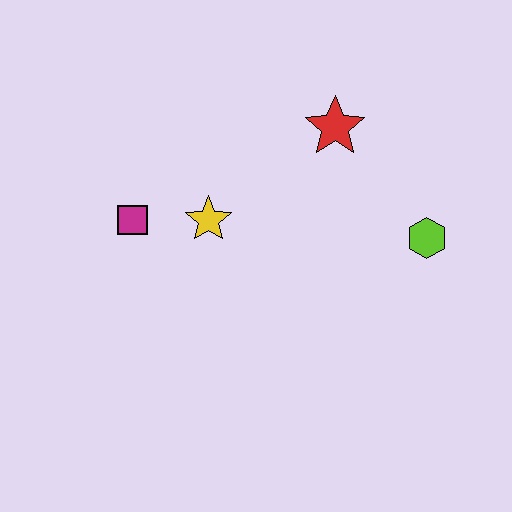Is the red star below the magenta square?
No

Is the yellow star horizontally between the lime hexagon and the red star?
No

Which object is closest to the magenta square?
The yellow star is closest to the magenta square.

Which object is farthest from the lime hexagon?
The magenta square is farthest from the lime hexagon.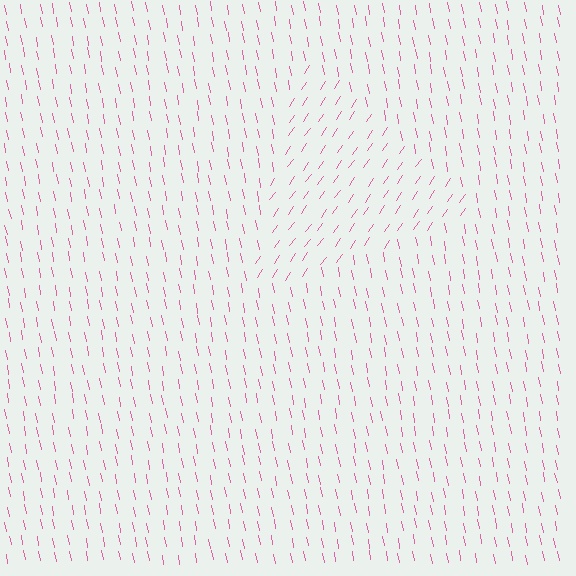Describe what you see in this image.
The image is filled with small pink line segments. A triangle region in the image has lines oriented differently from the surrounding lines, creating a visible texture boundary.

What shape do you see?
I see a triangle.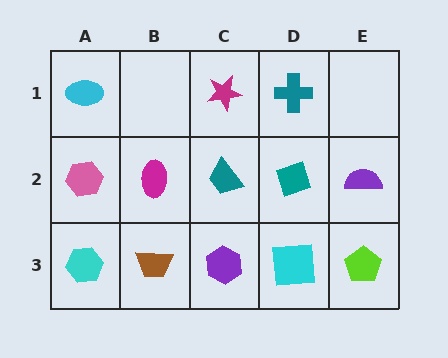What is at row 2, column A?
A pink hexagon.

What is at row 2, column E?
A purple semicircle.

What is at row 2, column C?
A teal trapezoid.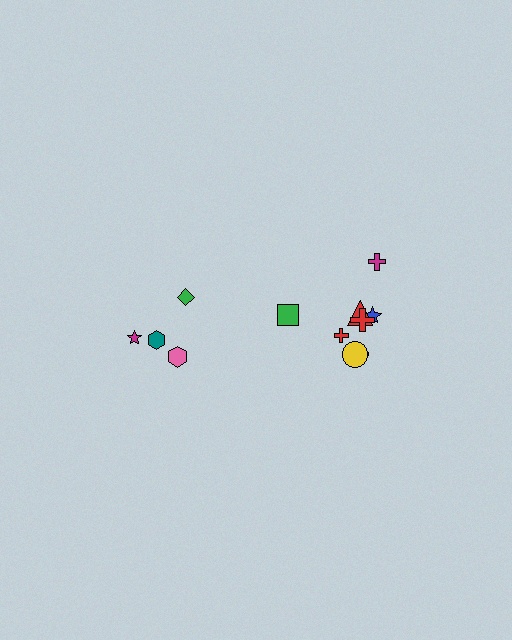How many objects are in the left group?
There are 4 objects.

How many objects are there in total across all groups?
There are 12 objects.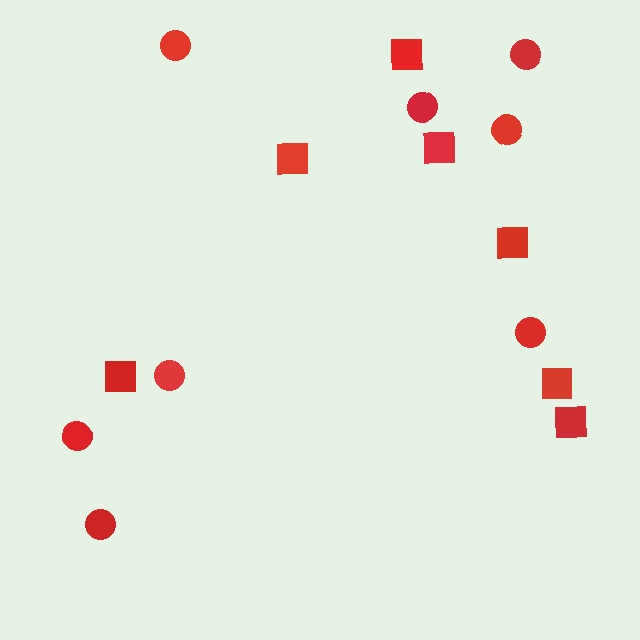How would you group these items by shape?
There are 2 groups: one group of circles (8) and one group of squares (7).